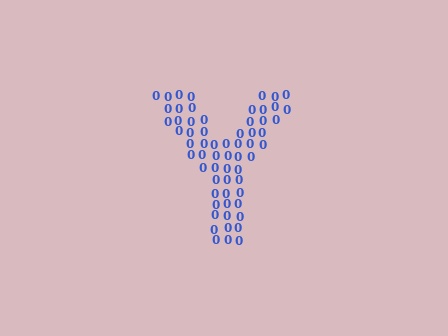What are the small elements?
The small elements are digit 0's.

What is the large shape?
The large shape is the letter Y.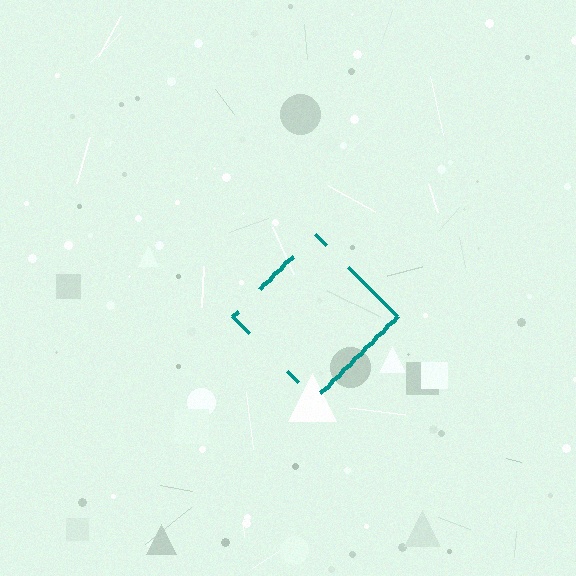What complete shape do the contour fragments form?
The contour fragments form a diamond.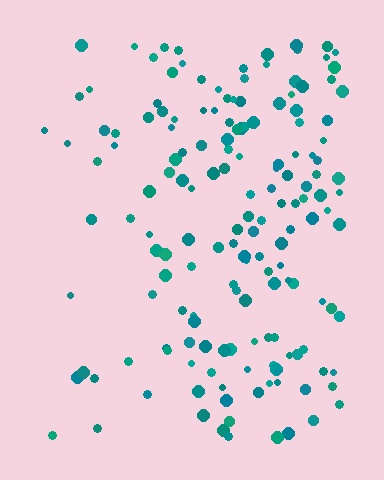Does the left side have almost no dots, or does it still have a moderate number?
Still a moderate number, just noticeably fewer than the right.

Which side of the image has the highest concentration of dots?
The right.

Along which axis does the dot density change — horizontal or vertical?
Horizontal.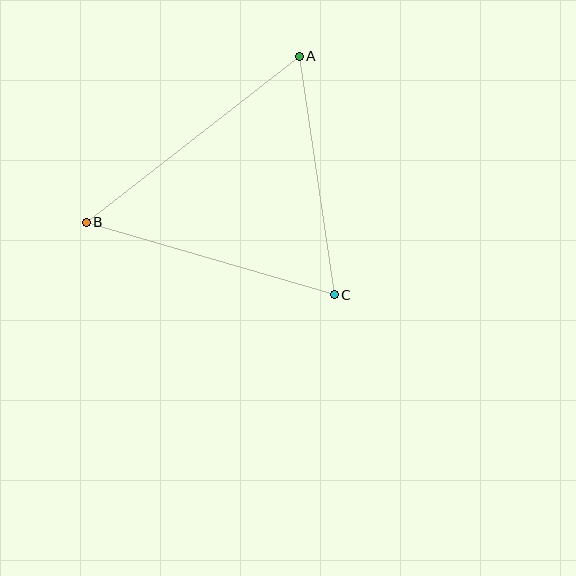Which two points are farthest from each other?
Points A and B are farthest from each other.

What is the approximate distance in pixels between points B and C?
The distance between B and C is approximately 258 pixels.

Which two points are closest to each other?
Points A and C are closest to each other.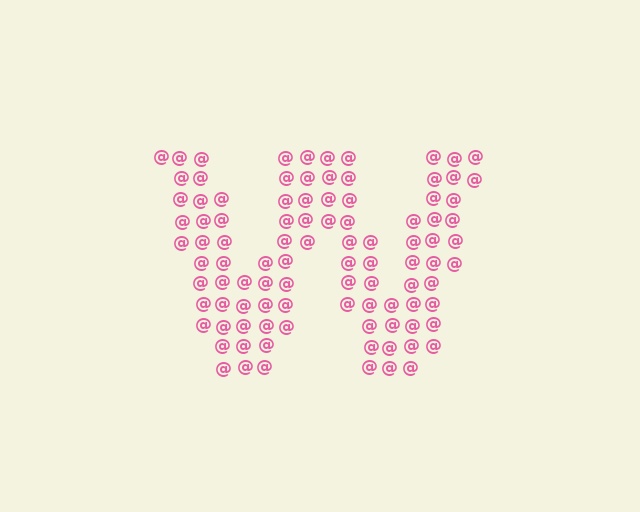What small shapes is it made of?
It is made of small at signs.